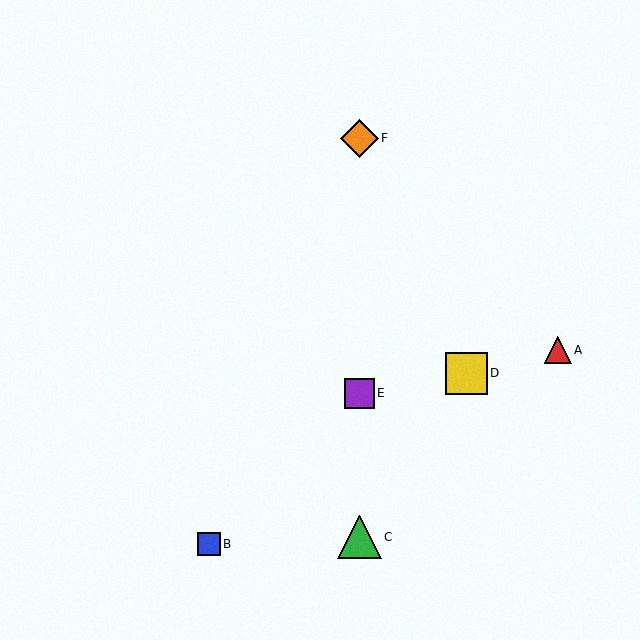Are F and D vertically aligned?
No, F is at x≈359 and D is at x≈466.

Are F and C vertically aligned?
Yes, both are at x≈359.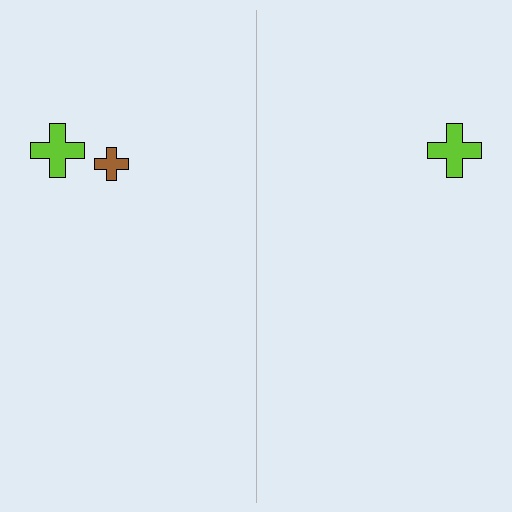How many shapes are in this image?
There are 3 shapes in this image.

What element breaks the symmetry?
A brown cross is missing from the right side.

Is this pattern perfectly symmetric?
No, the pattern is not perfectly symmetric. A brown cross is missing from the right side.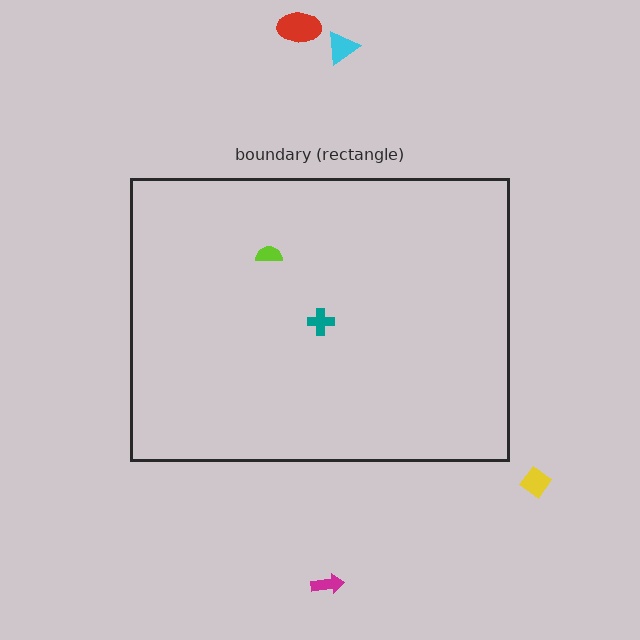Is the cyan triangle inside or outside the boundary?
Outside.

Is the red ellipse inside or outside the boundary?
Outside.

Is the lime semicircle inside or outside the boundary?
Inside.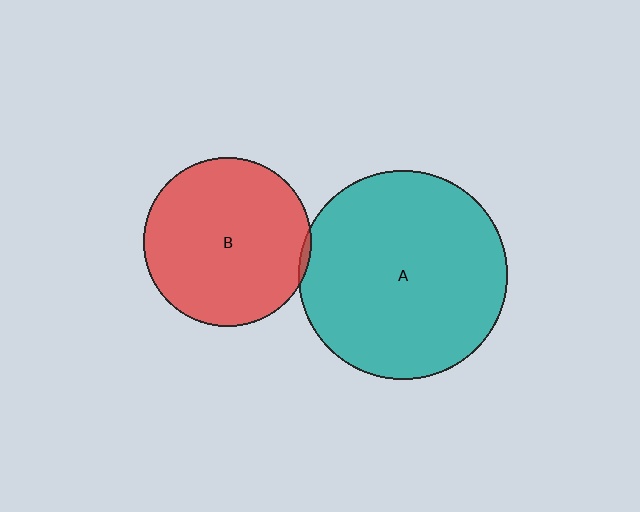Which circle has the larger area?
Circle A (teal).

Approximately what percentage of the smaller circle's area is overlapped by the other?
Approximately 5%.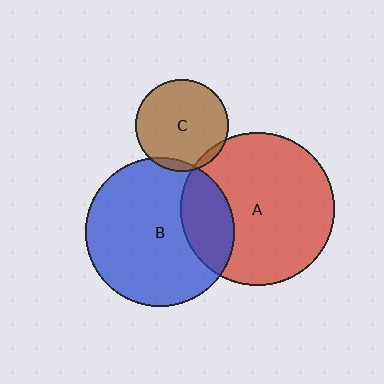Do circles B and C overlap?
Yes.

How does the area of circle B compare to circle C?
Approximately 2.6 times.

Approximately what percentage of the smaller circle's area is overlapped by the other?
Approximately 5%.